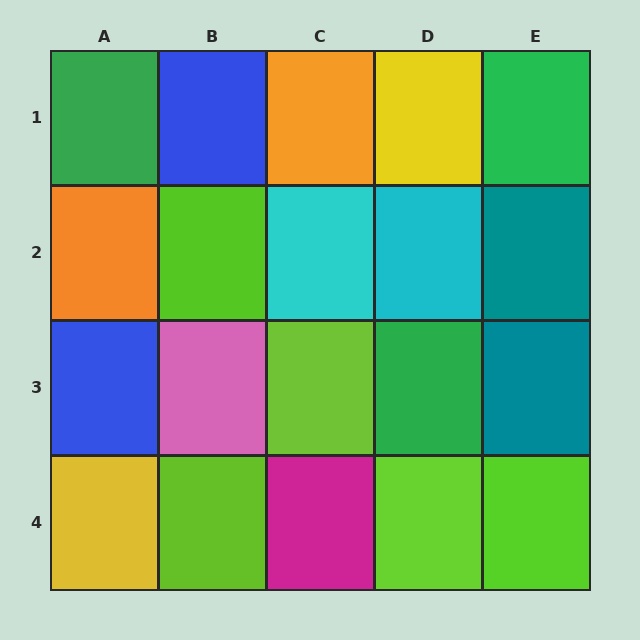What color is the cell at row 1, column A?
Green.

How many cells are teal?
2 cells are teal.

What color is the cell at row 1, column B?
Blue.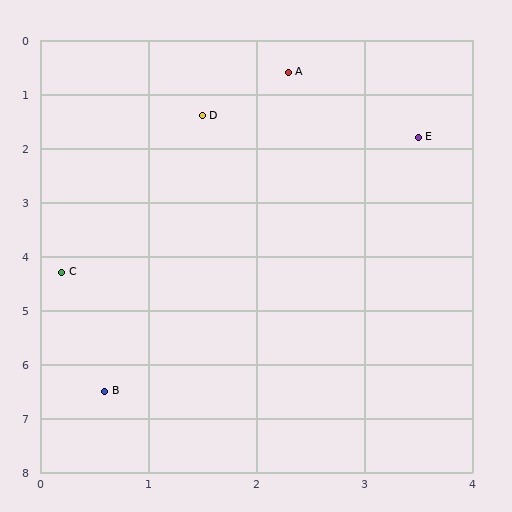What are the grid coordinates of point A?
Point A is at approximately (2.3, 0.6).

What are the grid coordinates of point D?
Point D is at approximately (1.5, 1.4).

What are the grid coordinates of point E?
Point E is at approximately (3.5, 1.8).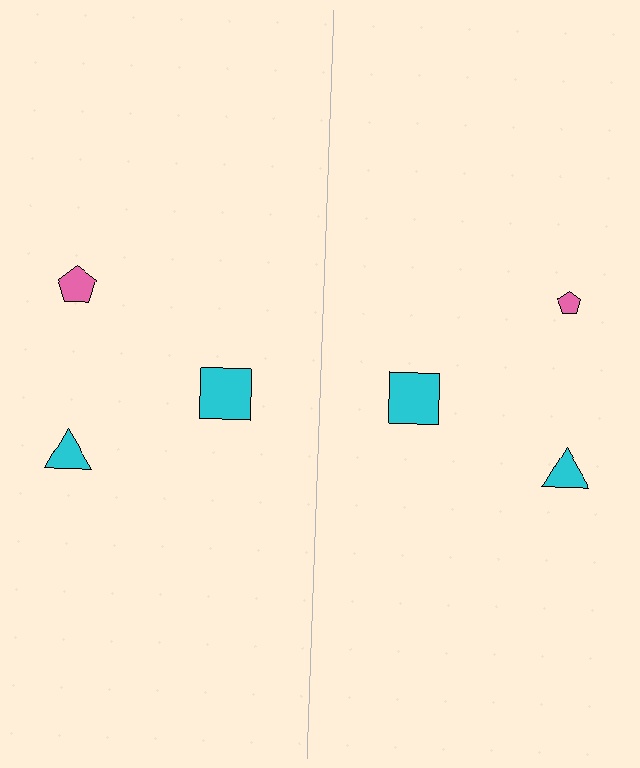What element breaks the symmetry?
The pink pentagon on the right side has a different size than its mirror counterpart.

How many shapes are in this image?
There are 6 shapes in this image.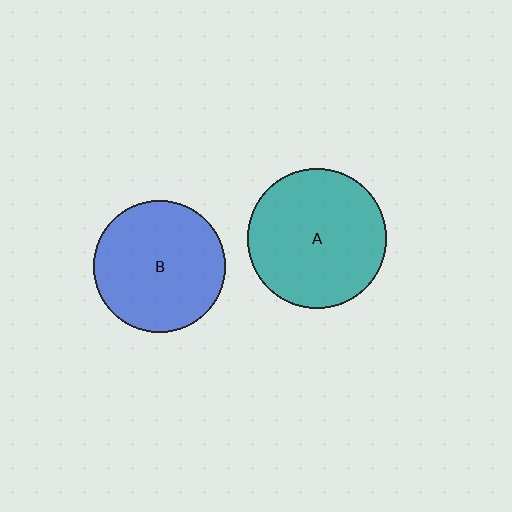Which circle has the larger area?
Circle A (teal).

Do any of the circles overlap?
No, none of the circles overlap.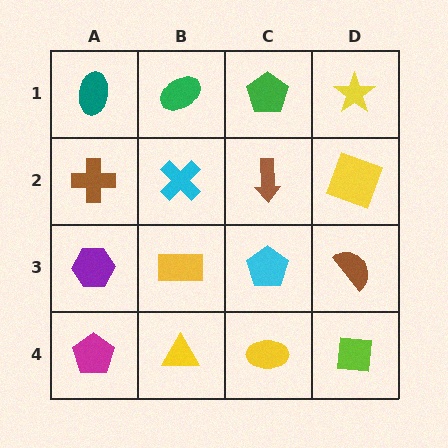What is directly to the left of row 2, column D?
A brown arrow.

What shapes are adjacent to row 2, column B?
A green ellipse (row 1, column B), a yellow rectangle (row 3, column B), a brown cross (row 2, column A), a brown arrow (row 2, column C).